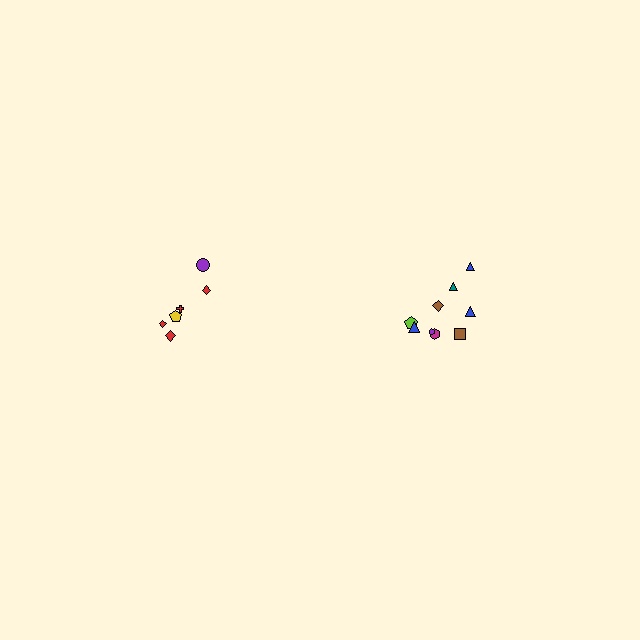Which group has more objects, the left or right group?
The right group.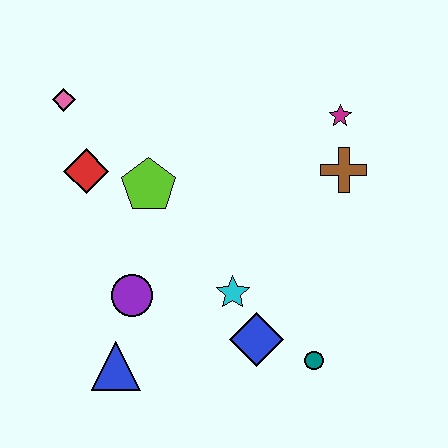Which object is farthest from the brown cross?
The blue triangle is farthest from the brown cross.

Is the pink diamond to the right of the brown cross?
No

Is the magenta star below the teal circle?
No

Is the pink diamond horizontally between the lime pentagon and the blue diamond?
No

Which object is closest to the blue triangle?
The purple circle is closest to the blue triangle.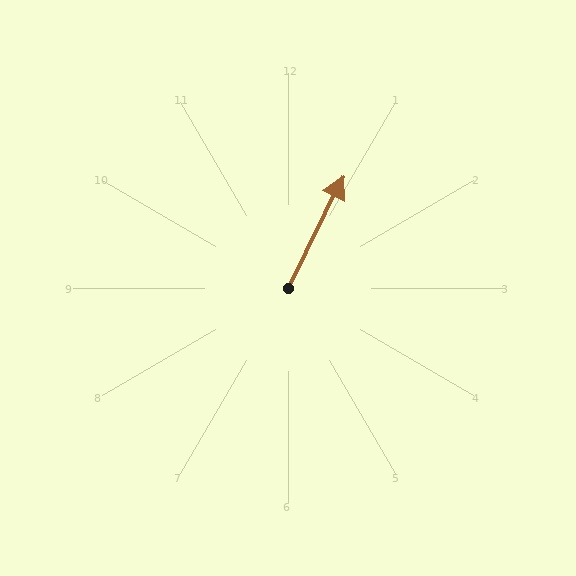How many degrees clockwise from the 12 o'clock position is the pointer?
Approximately 26 degrees.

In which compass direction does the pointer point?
Northeast.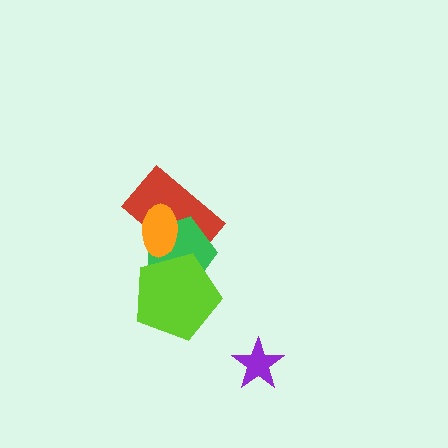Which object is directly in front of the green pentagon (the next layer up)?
The lime pentagon is directly in front of the green pentagon.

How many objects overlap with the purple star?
0 objects overlap with the purple star.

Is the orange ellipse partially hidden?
No, no other shape covers it.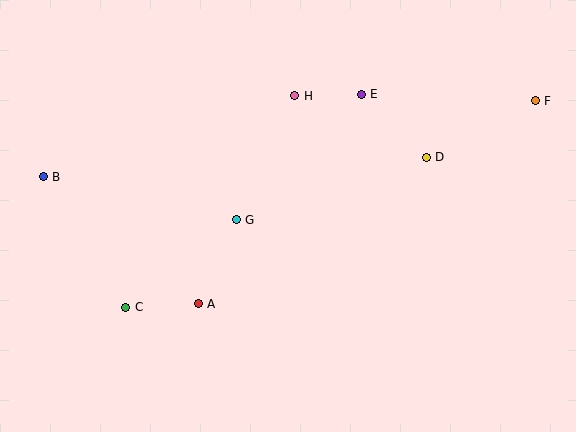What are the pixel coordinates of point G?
Point G is at (236, 220).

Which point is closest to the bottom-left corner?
Point C is closest to the bottom-left corner.